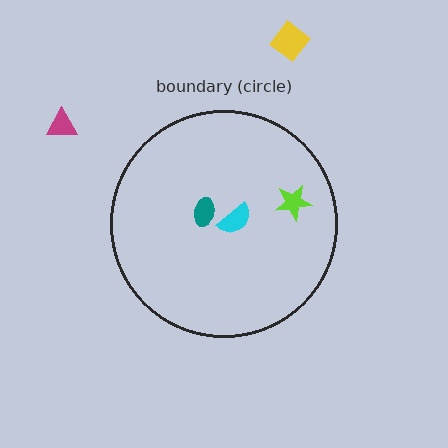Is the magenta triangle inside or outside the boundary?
Outside.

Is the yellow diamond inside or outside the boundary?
Outside.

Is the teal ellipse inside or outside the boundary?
Inside.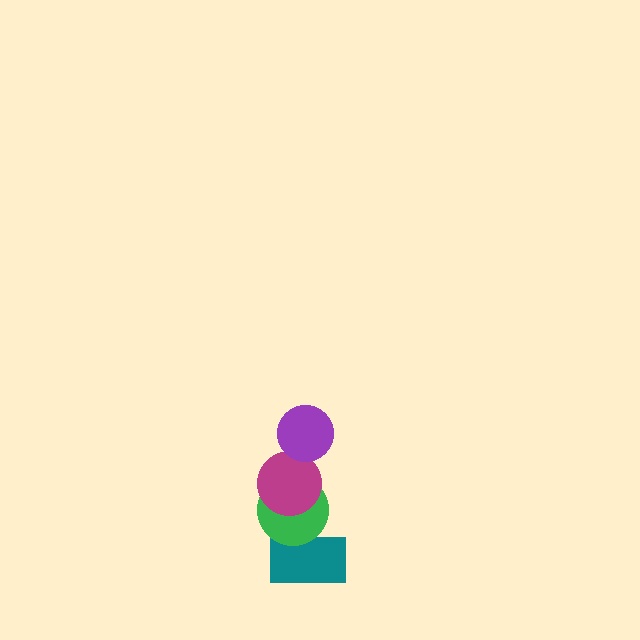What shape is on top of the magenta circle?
The purple circle is on top of the magenta circle.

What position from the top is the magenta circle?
The magenta circle is 2nd from the top.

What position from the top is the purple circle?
The purple circle is 1st from the top.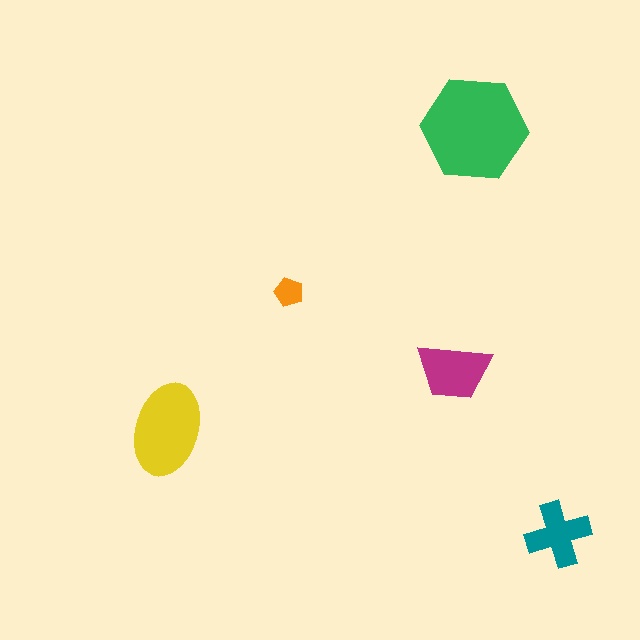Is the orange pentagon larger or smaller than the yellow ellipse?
Smaller.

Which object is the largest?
The green hexagon.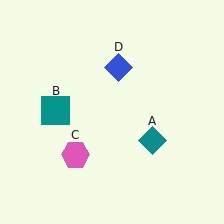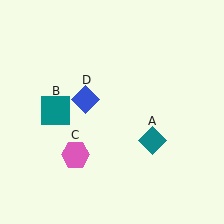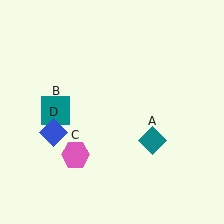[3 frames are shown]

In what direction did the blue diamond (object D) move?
The blue diamond (object D) moved down and to the left.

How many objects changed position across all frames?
1 object changed position: blue diamond (object D).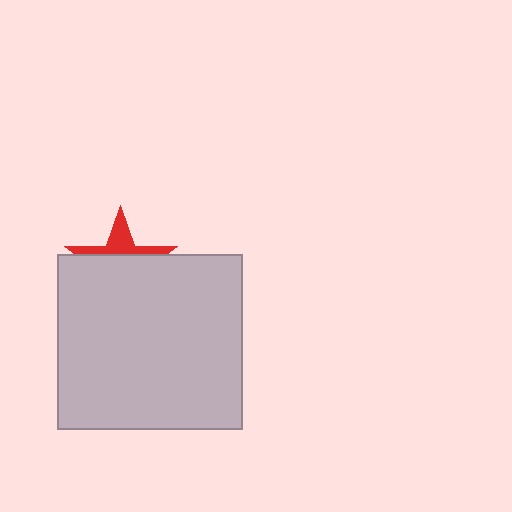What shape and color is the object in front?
The object in front is a light gray rectangle.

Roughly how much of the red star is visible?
A small part of it is visible (roughly 34%).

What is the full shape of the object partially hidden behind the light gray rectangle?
The partially hidden object is a red star.